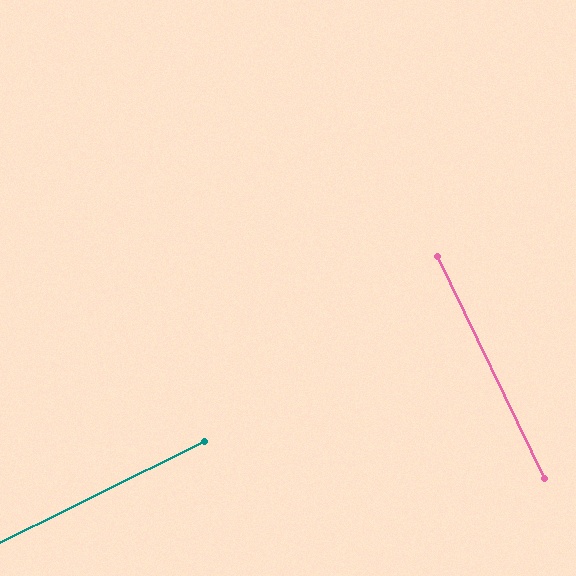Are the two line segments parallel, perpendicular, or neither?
Perpendicular — they meet at approximately 89°.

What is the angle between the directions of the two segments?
Approximately 89 degrees.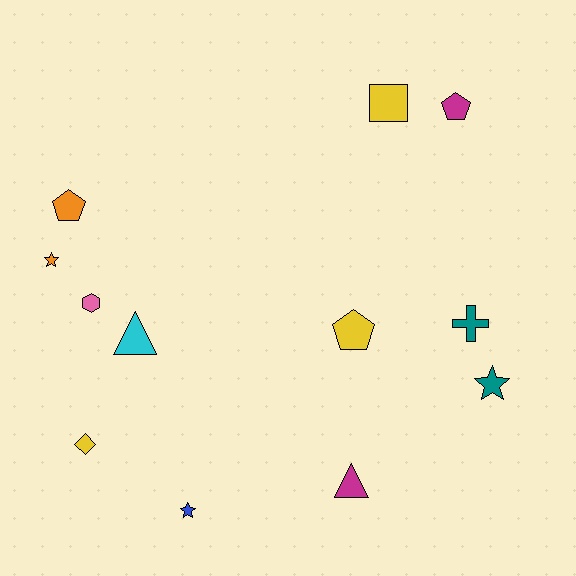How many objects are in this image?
There are 12 objects.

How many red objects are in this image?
There are no red objects.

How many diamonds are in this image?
There is 1 diamond.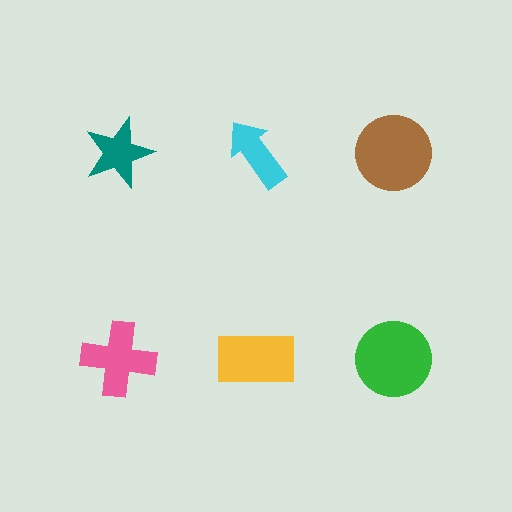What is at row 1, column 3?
A brown circle.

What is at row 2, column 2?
A yellow rectangle.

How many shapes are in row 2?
3 shapes.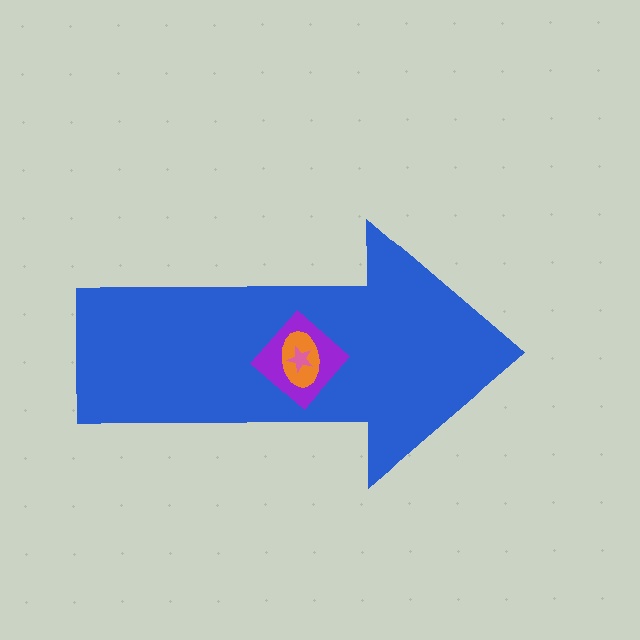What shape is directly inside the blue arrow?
The purple diamond.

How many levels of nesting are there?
4.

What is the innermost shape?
The pink star.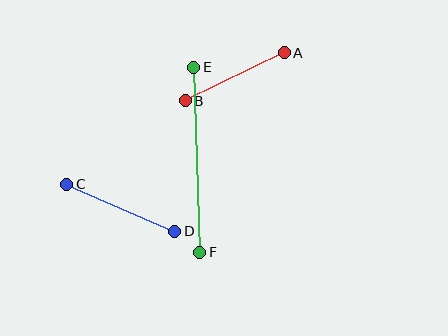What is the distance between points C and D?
The distance is approximately 118 pixels.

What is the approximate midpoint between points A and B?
The midpoint is at approximately (235, 77) pixels.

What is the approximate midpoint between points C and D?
The midpoint is at approximately (121, 208) pixels.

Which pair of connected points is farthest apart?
Points E and F are farthest apart.